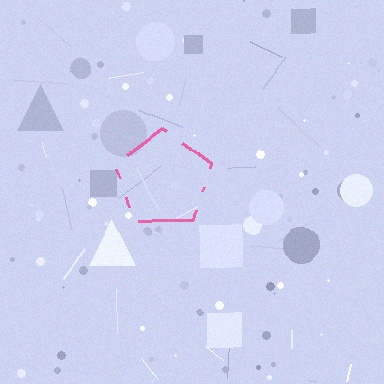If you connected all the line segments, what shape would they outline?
They would outline a pentagon.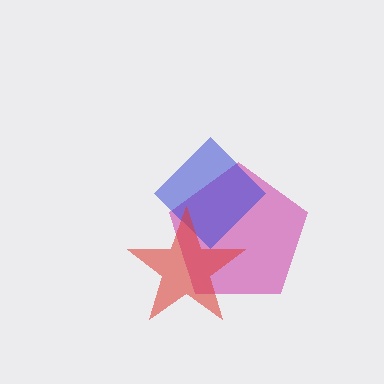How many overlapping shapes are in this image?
There are 3 overlapping shapes in the image.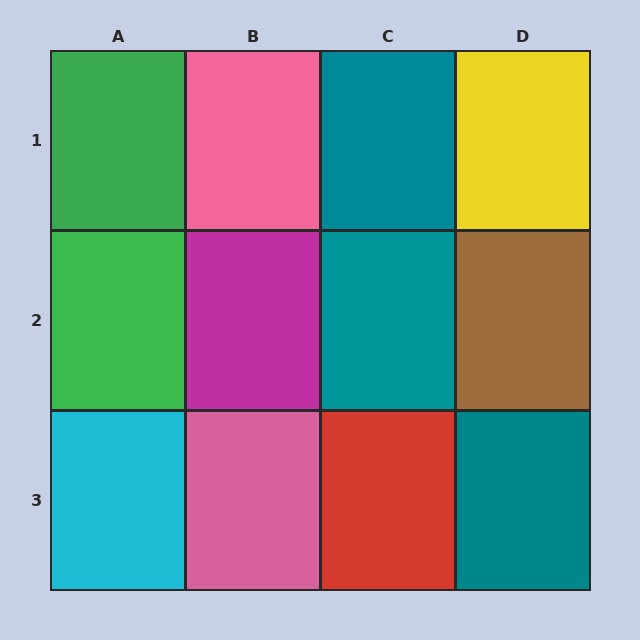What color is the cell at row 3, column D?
Teal.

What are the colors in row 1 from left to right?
Green, pink, teal, yellow.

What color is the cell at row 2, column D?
Brown.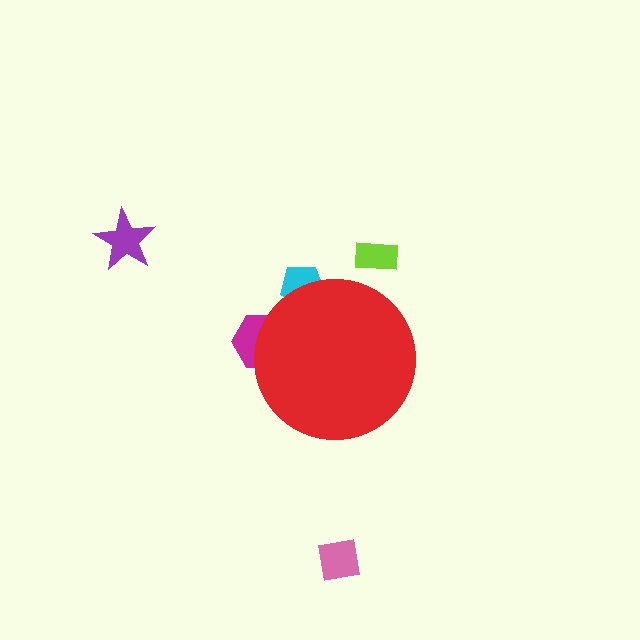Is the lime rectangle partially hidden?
No, the lime rectangle is fully visible.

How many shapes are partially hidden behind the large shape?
2 shapes are partially hidden.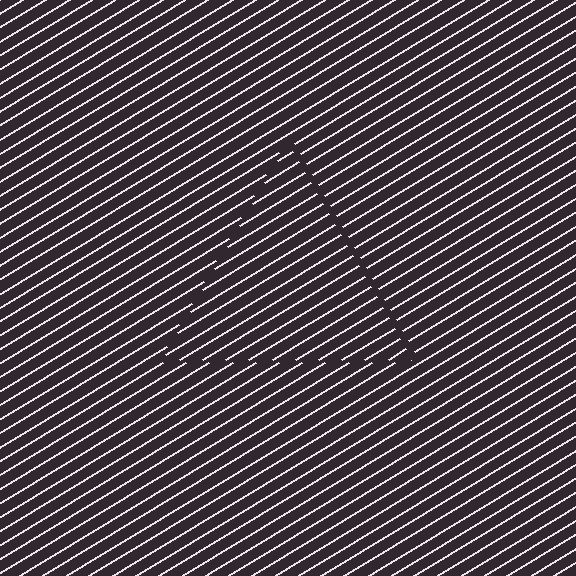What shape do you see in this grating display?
An illusory triangle. The interior of the shape contains the same grating, shifted by half a period — the contour is defined by the phase discontinuity where line-ends from the inner and outer gratings abut.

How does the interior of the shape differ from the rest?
The interior of the shape contains the same grating, shifted by half a period — the contour is defined by the phase discontinuity where line-ends from the inner and outer gratings abut.